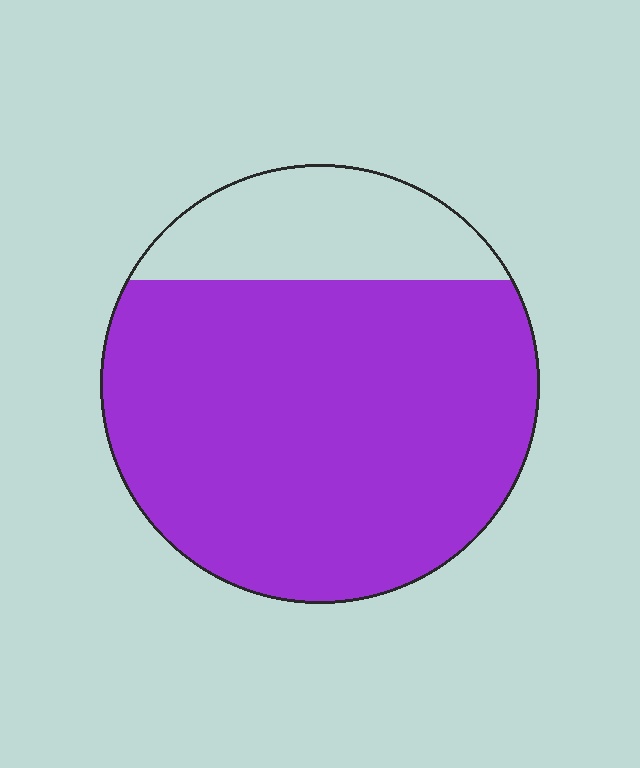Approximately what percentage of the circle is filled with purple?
Approximately 80%.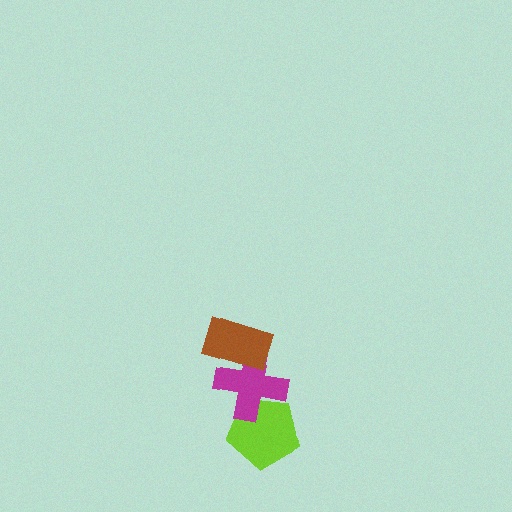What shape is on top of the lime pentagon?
The magenta cross is on top of the lime pentagon.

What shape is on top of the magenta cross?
The brown rectangle is on top of the magenta cross.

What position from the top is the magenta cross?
The magenta cross is 2nd from the top.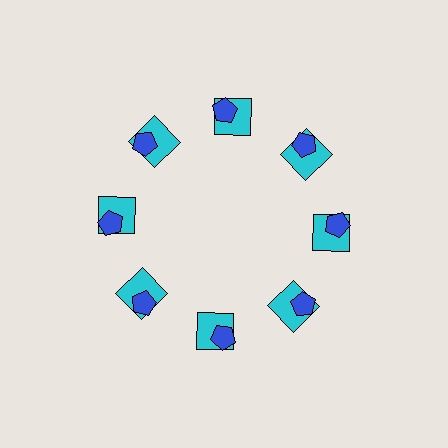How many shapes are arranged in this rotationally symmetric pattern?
There are 16 shapes, arranged in 8 groups of 2.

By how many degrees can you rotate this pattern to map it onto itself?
The pattern maps onto itself every 45 degrees of rotation.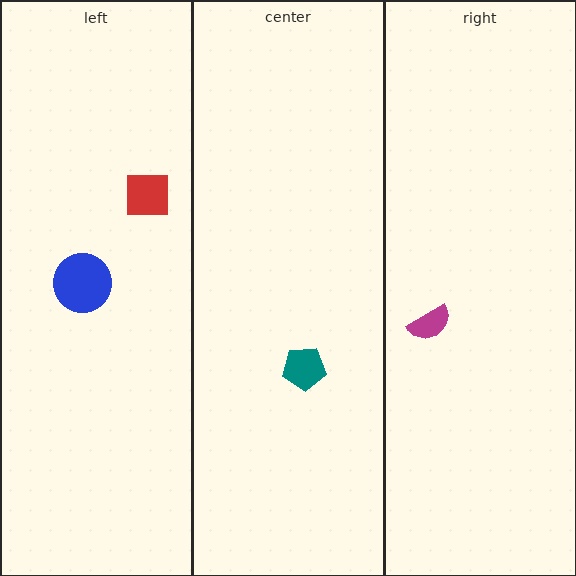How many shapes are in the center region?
1.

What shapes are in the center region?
The teal pentagon.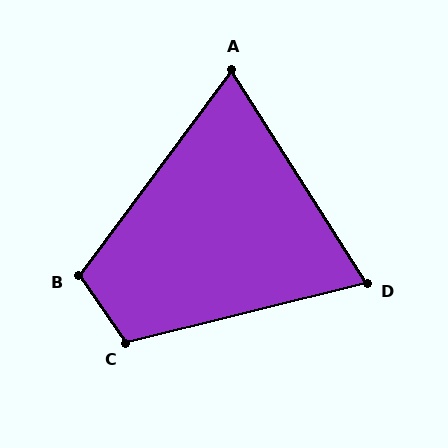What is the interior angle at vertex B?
Approximately 108 degrees (obtuse).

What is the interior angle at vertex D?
Approximately 72 degrees (acute).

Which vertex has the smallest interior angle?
A, at approximately 69 degrees.